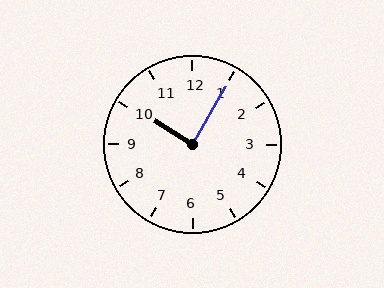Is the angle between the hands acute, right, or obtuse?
It is right.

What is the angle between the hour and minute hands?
Approximately 88 degrees.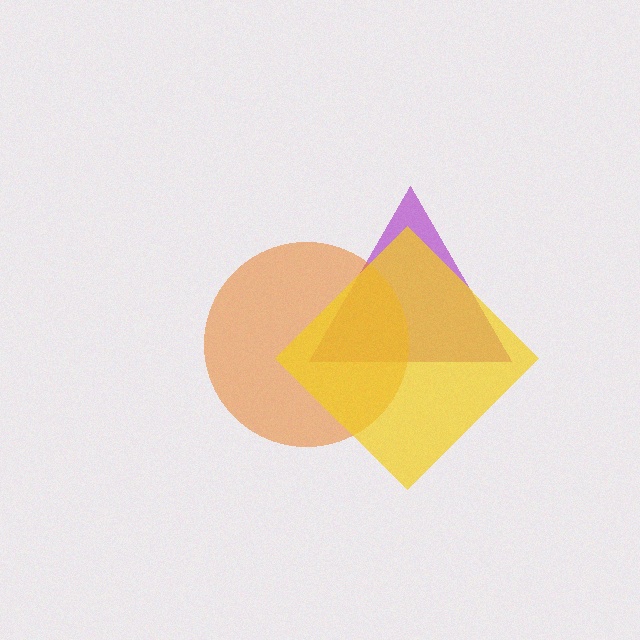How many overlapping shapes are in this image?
There are 3 overlapping shapes in the image.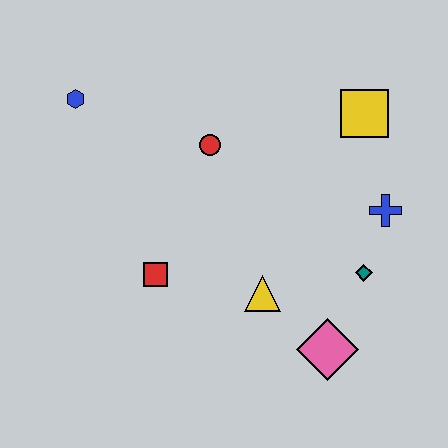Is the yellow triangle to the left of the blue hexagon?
No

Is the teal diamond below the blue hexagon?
Yes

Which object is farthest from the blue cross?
The blue hexagon is farthest from the blue cross.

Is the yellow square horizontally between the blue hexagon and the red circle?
No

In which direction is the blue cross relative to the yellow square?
The blue cross is below the yellow square.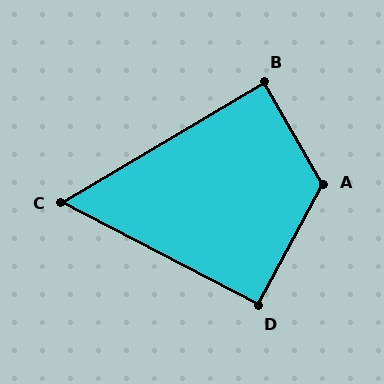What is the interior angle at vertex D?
Approximately 91 degrees (approximately right).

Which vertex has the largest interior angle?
A, at approximately 122 degrees.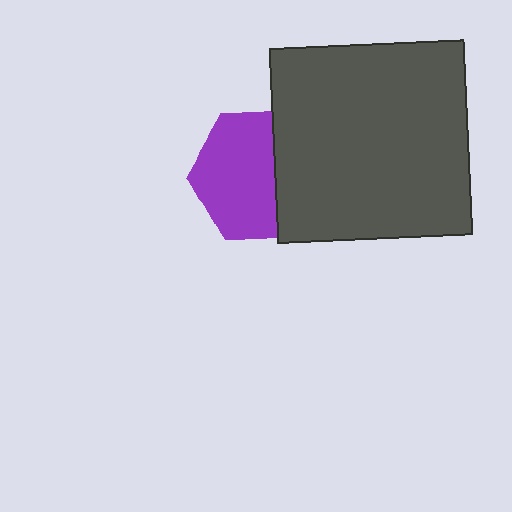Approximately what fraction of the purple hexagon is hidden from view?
Roughly 36% of the purple hexagon is hidden behind the dark gray square.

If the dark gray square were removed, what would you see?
You would see the complete purple hexagon.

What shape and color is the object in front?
The object in front is a dark gray square.